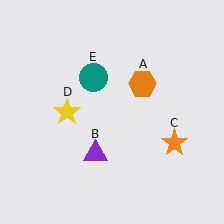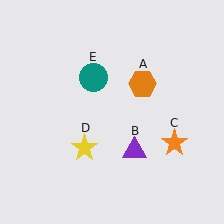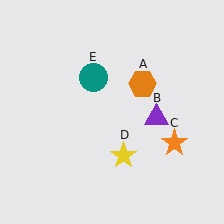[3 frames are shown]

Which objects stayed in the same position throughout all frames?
Orange hexagon (object A) and orange star (object C) and teal circle (object E) remained stationary.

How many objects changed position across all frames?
2 objects changed position: purple triangle (object B), yellow star (object D).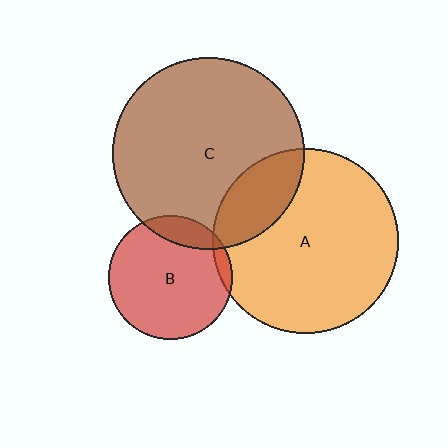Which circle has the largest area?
Circle C (brown).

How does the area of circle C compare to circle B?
Approximately 2.4 times.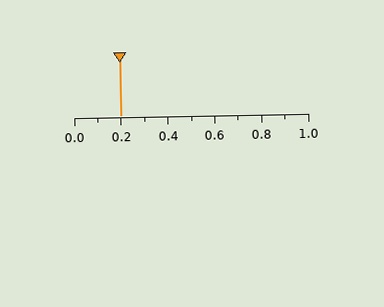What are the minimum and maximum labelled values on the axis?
The axis runs from 0.0 to 1.0.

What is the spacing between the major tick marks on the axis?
The major ticks are spaced 0.2 apart.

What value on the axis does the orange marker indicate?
The marker indicates approximately 0.2.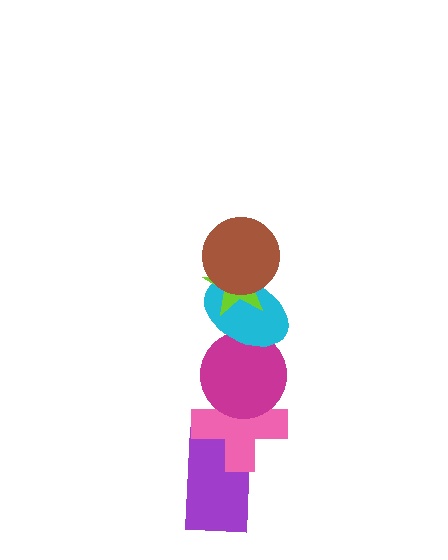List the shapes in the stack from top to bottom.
From top to bottom: the brown circle, the lime star, the cyan ellipse, the magenta circle, the pink cross, the purple rectangle.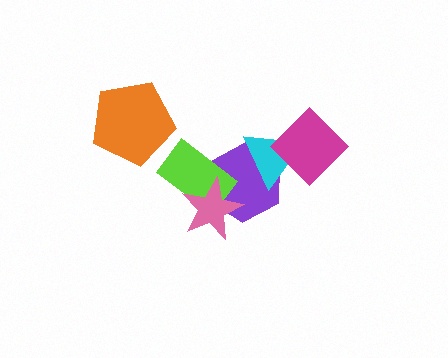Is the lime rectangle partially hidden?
Yes, it is partially covered by another shape.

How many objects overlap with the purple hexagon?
3 objects overlap with the purple hexagon.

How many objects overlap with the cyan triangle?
2 objects overlap with the cyan triangle.